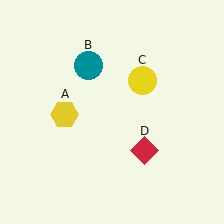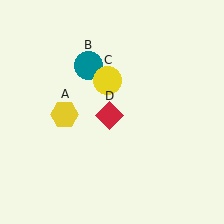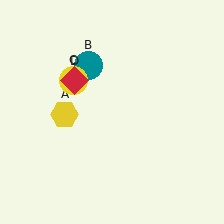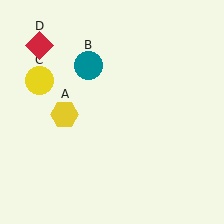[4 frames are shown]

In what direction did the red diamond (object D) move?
The red diamond (object D) moved up and to the left.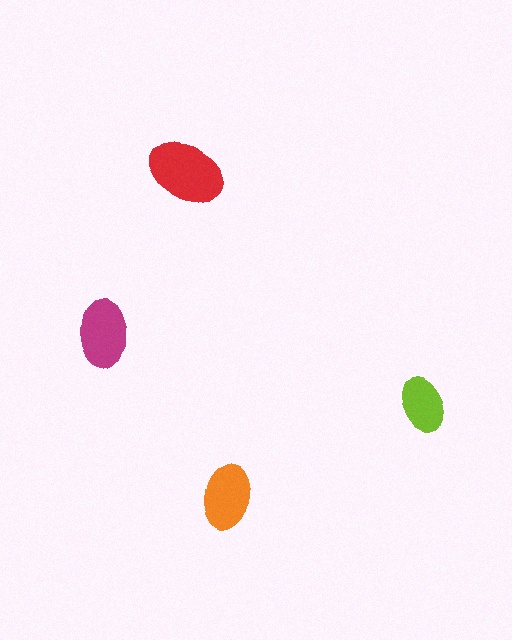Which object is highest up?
The red ellipse is topmost.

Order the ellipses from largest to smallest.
the red one, the magenta one, the orange one, the lime one.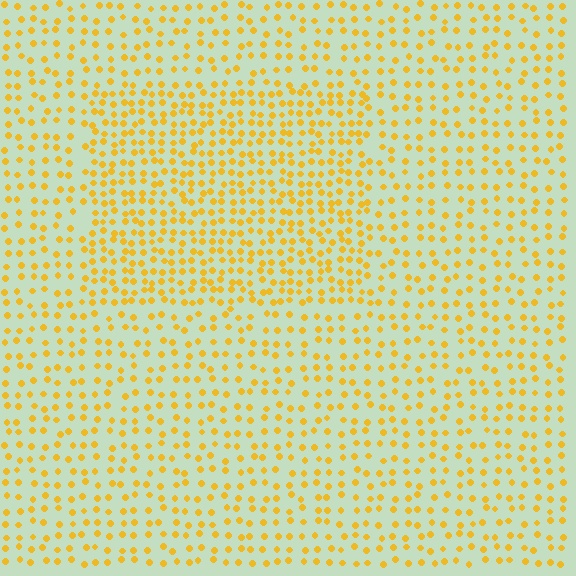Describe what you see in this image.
The image contains small yellow elements arranged at two different densities. A rectangle-shaped region is visible where the elements are more densely packed than the surrounding area.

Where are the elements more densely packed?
The elements are more densely packed inside the rectangle boundary.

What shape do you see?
I see a rectangle.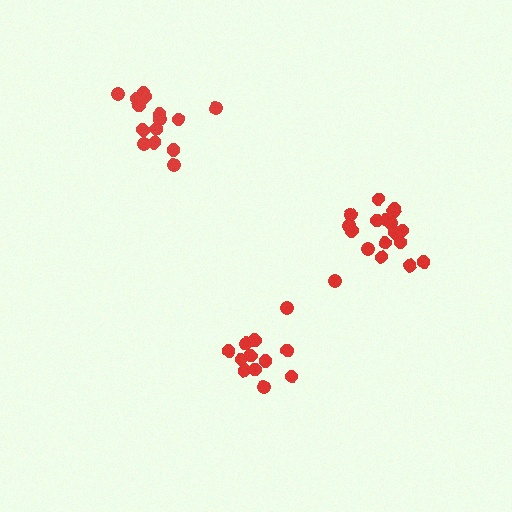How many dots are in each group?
Group 1: 13 dots, Group 2: 18 dots, Group 3: 16 dots (47 total).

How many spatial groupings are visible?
There are 3 spatial groupings.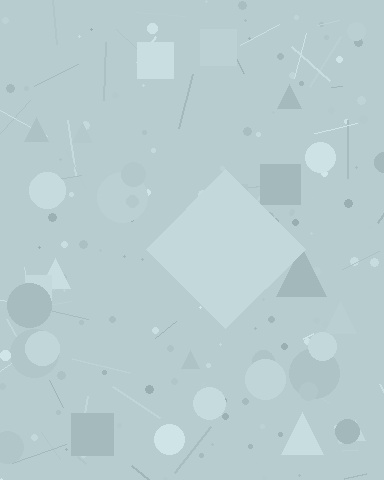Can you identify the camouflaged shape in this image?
The camouflaged shape is a diamond.